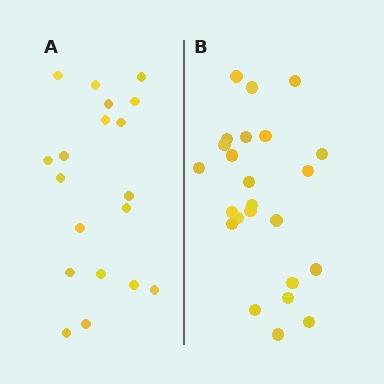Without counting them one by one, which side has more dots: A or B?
Region B (the right region) has more dots.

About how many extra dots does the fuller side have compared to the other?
Region B has about 5 more dots than region A.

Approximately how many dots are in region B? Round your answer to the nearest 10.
About 20 dots. (The exact count is 24, which rounds to 20.)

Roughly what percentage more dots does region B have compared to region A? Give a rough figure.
About 25% more.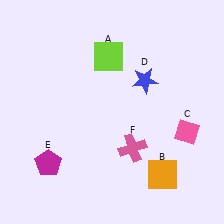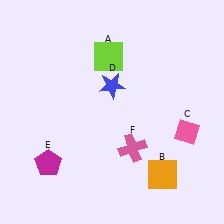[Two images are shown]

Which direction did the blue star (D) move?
The blue star (D) moved left.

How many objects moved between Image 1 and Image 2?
1 object moved between the two images.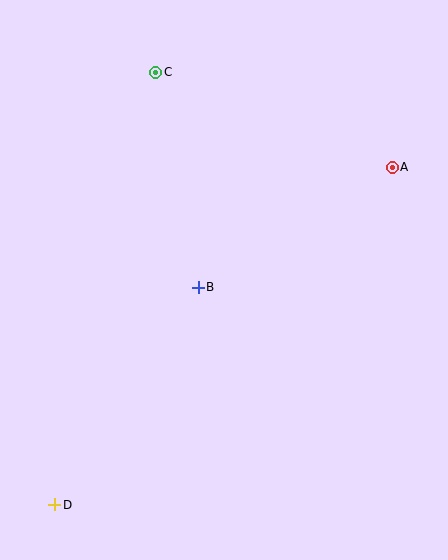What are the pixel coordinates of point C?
Point C is at (156, 72).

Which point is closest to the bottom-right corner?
Point B is closest to the bottom-right corner.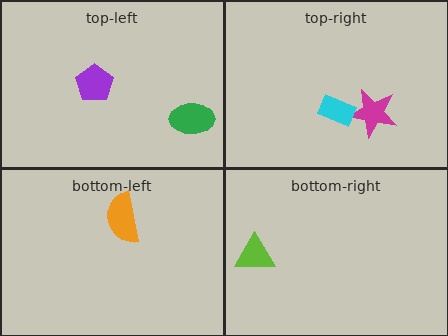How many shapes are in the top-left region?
2.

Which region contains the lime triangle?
The bottom-right region.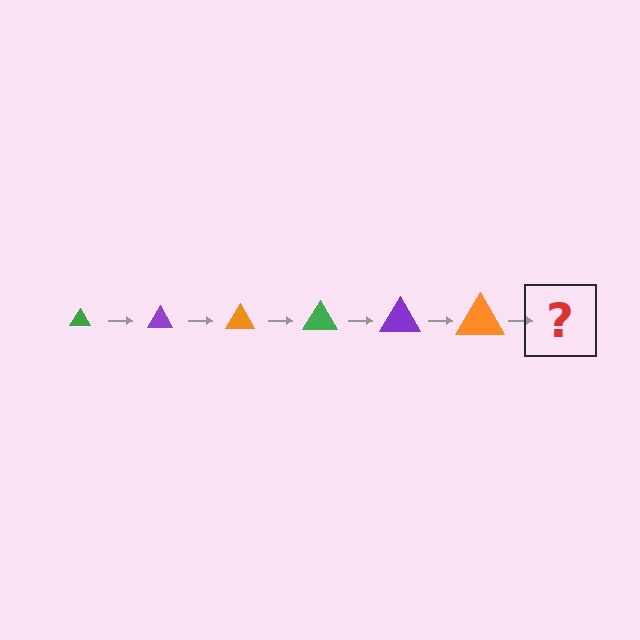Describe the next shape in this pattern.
It should be a green triangle, larger than the previous one.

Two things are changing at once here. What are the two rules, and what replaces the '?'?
The two rules are that the triangle grows larger each step and the color cycles through green, purple, and orange. The '?' should be a green triangle, larger than the previous one.